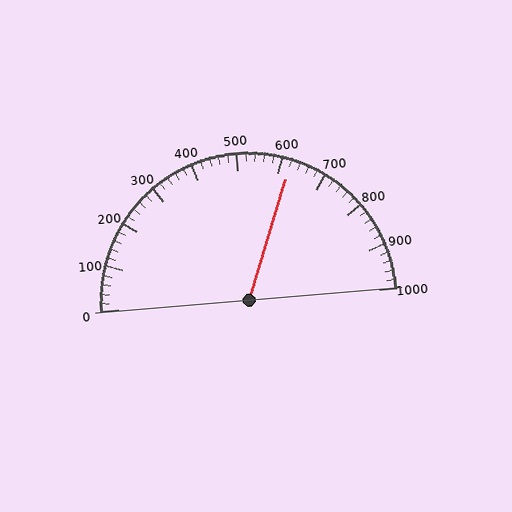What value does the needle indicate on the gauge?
The needle indicates approximately 620.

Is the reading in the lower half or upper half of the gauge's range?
The reading is in the upper half of the range (0 to 1000).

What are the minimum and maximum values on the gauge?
The gauge ranges from 0 to 1000.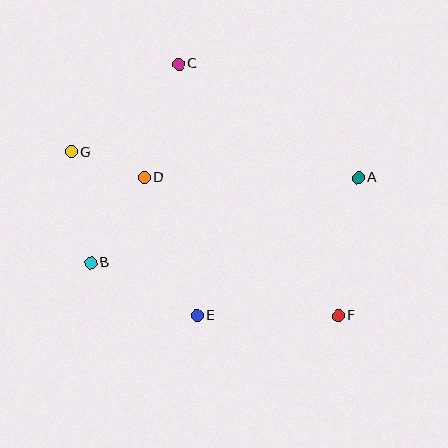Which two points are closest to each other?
Points D and G are closest to each other.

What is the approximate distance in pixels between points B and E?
The distance between B and E is approximately 119 pixels.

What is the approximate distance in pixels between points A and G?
The distance between A and G is approximately 289 pixels.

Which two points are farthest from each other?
Points F and G are farthest from each other.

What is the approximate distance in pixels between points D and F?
The distance between D and F is approximately 238 pixels.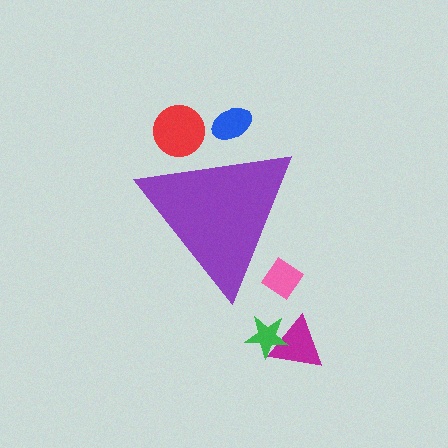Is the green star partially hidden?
No, the green star is fully visible.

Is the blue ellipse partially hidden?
Yes, the blue ellipse is partially hidden behind the purple triangle.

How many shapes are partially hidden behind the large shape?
3 shapes are partially hidden.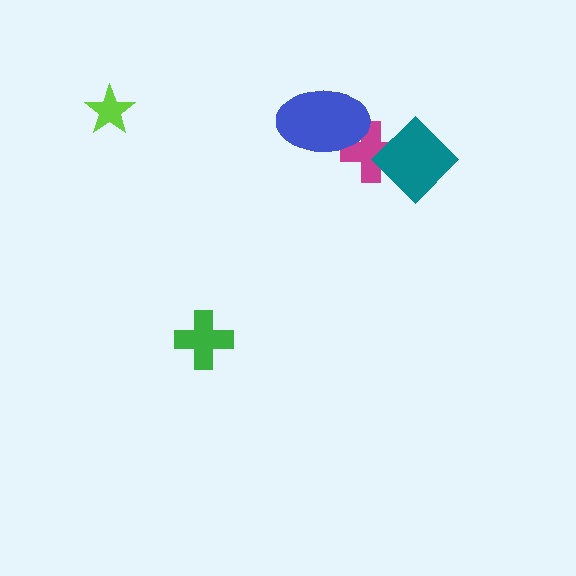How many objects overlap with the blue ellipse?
1 object overlaps with the blue ellipse.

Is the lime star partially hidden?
No, no other shape covers it.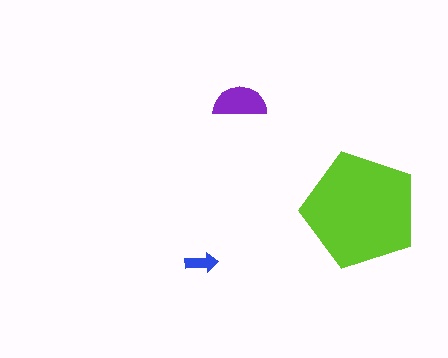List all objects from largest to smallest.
The lime pentagon, the purple semicircle, the blue arrow.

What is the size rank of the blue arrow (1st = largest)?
3rd.